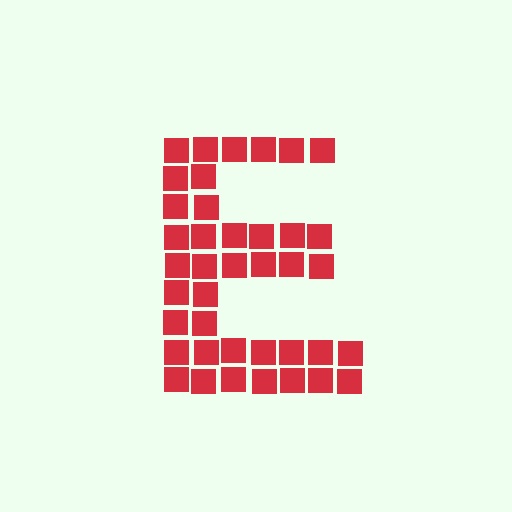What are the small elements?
The small elements are squares.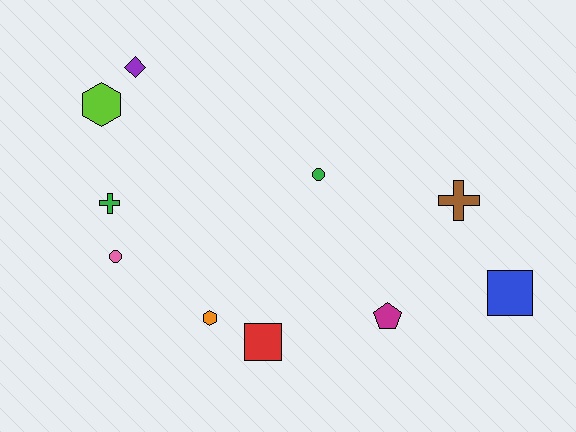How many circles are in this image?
There are 2 circles.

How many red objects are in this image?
There is 1 red object.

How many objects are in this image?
There are 10 objects.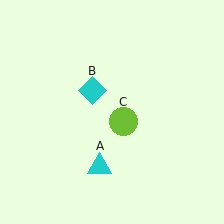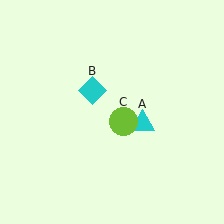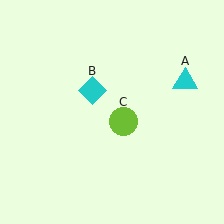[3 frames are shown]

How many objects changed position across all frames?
1 object changed position: cyan triangle (object A).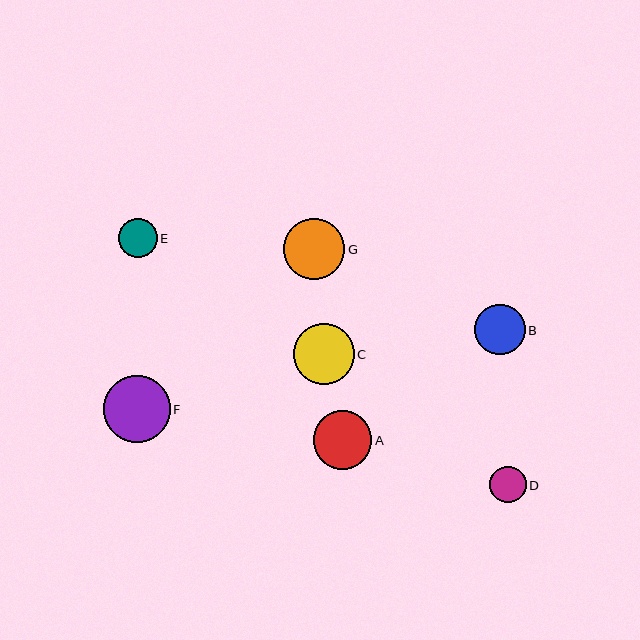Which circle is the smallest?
Circle D is the smallest with a size of approximately 37 pixels.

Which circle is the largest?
Circle F is the largest with a size of approximately 67 pixels.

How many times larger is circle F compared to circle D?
Circle F is approximately 1.8 times the size of circle D.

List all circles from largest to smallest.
From largest to smallest: F, G, C, A, B, E, D.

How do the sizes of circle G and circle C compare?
Circle G and circle C are approximately the same size.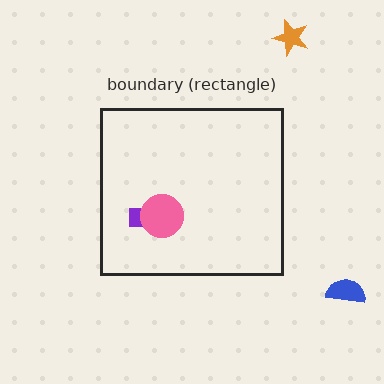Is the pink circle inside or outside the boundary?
Inside.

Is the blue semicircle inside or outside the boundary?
Outside.